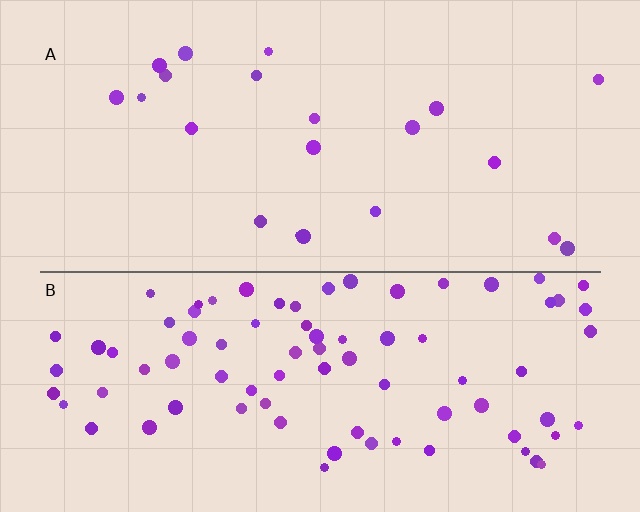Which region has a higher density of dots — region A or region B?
B (the bottom).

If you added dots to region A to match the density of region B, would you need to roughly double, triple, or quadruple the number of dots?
Approximately quadruple.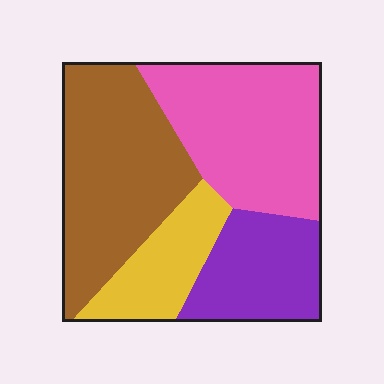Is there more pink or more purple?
Pink.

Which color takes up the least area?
Yellow, at roughly 15%.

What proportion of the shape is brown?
Brown covers around 35% of the shape.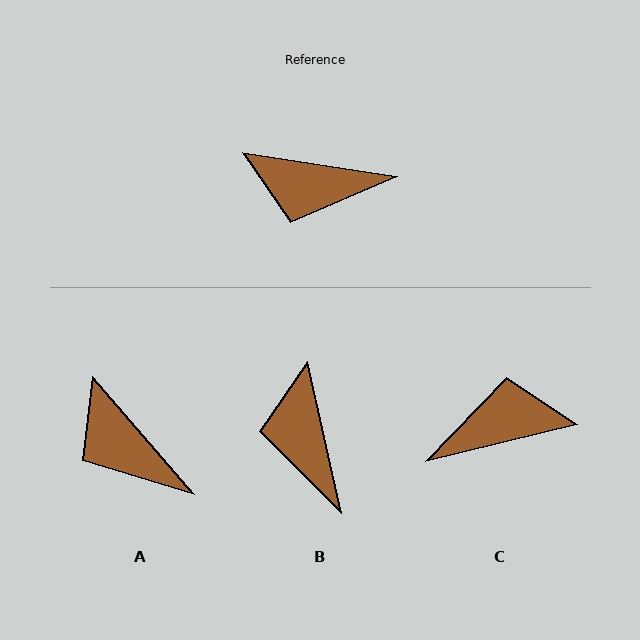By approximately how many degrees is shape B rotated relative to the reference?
Approximately 68 degrees clockwise.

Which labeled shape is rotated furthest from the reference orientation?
C, about 157 degrees away.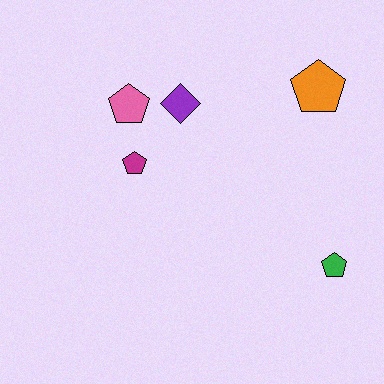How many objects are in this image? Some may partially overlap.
There are 5 objects.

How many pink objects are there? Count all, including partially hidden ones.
There is 1 pink object.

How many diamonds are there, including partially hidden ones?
There is 1 diamond.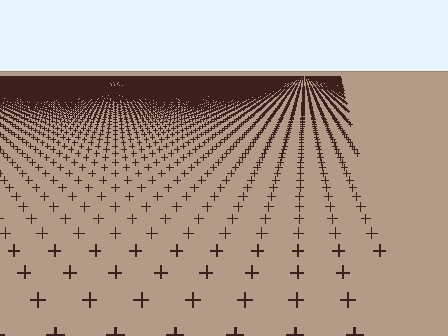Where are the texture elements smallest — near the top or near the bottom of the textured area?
Near the top.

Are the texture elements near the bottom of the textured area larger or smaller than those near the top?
Larger. Near the bottom, elements are closer to the viewer and appear at a bigger on-screen size.